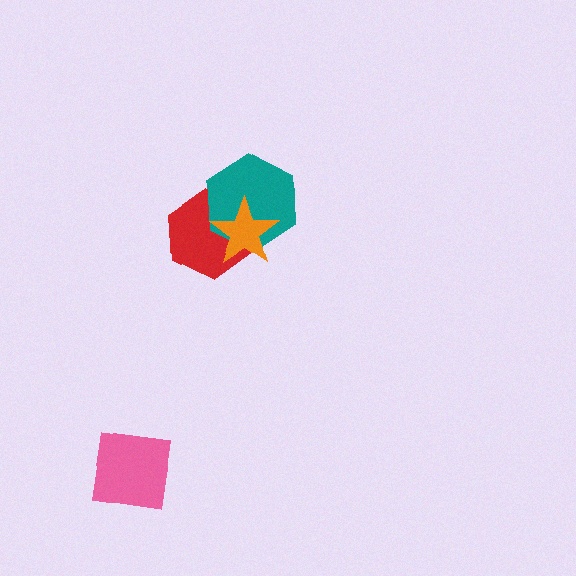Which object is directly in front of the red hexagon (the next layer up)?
The teal hexagon is directly in front of the red hexagon.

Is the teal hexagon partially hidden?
Yes, it is partially covered by another shape.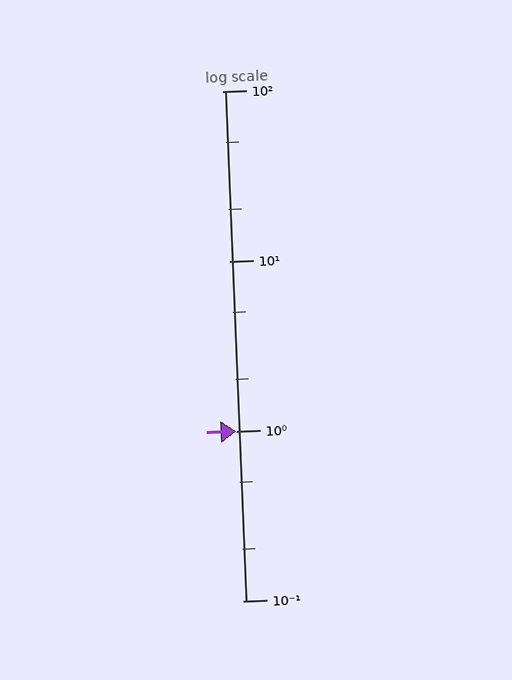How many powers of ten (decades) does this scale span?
The scale spans 3 decades, from 0.1 to 100.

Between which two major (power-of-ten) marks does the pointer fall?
The pointer is between 1 and 10.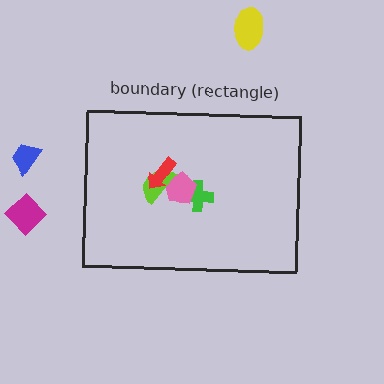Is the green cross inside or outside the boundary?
Inside.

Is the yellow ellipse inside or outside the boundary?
Outside.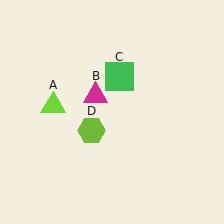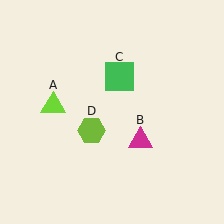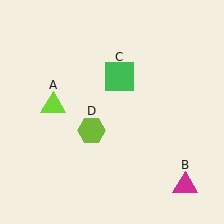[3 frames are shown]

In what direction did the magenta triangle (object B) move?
The magenta triangle (object B) moved down and to the right.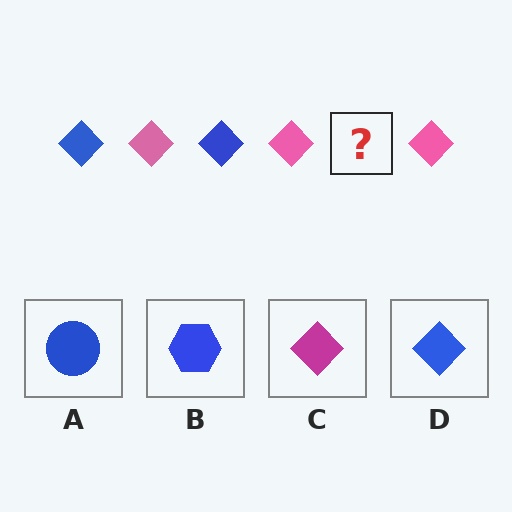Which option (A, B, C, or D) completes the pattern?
D.